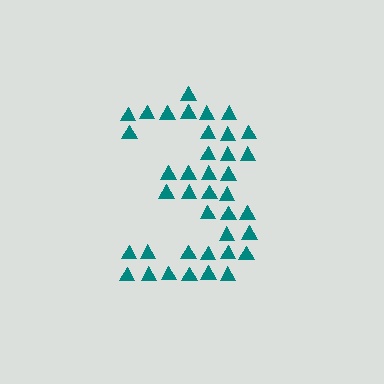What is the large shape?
The large shape is the digit 3.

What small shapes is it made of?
It is made of small triangles.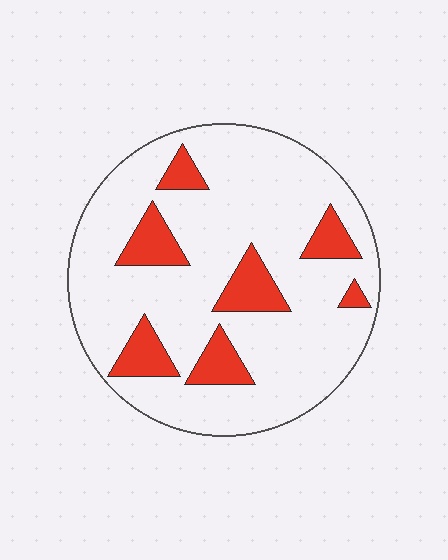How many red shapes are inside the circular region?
7.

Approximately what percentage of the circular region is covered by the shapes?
Approximately 20%.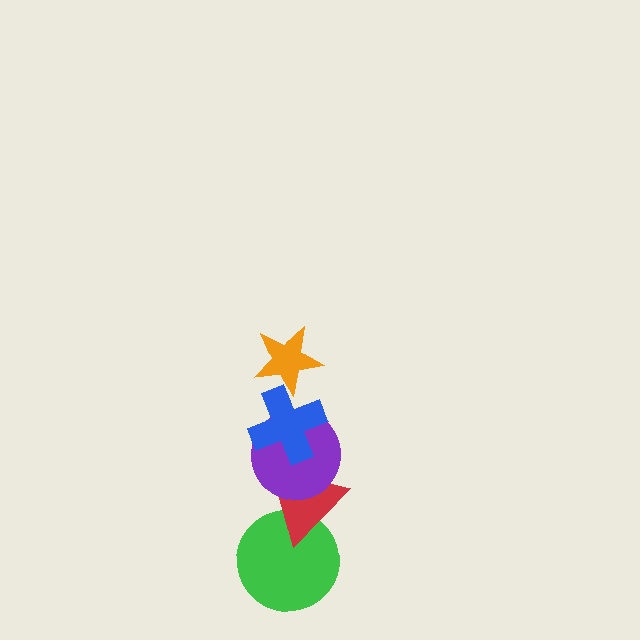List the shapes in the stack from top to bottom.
From top to bottom: the orange star, the blue cross, the purple circle, the red triangle, the green circle.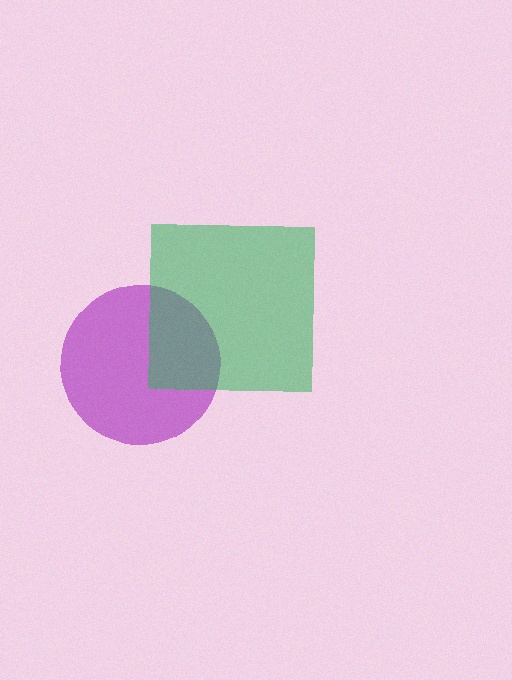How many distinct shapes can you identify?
There are 2 distinct shapes: a purple circle, a green square.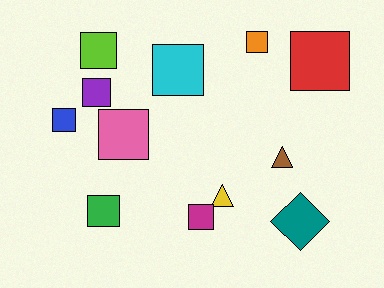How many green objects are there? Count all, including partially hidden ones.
There is 1 green object.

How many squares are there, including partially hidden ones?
There are 9 squares.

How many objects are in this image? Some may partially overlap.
There are 12 objects.